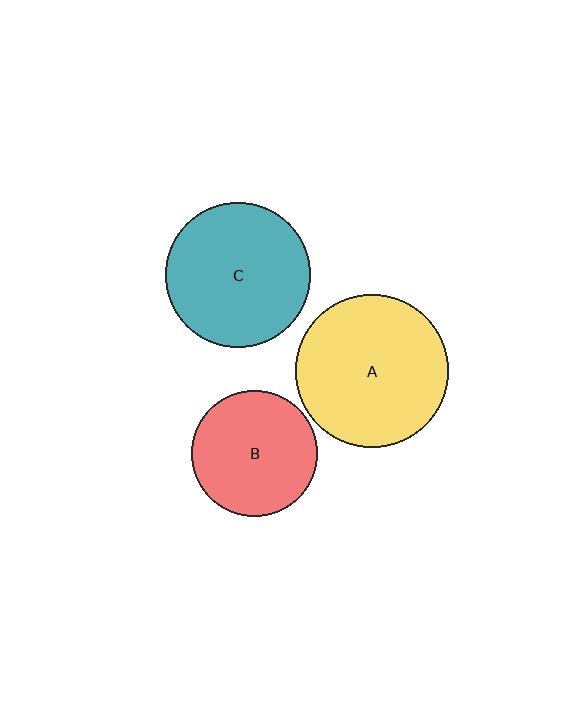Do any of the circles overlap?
No, none of the circles overlap.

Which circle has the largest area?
Circle A (yellow).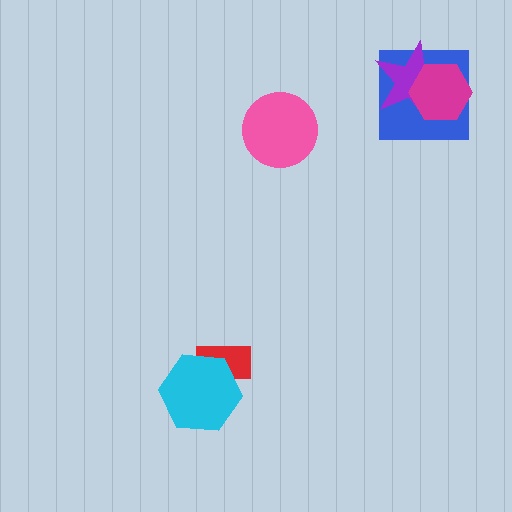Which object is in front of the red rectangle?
The cyan hexagon is in front of the red rectangle.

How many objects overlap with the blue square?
2 objects overlap with the blue square.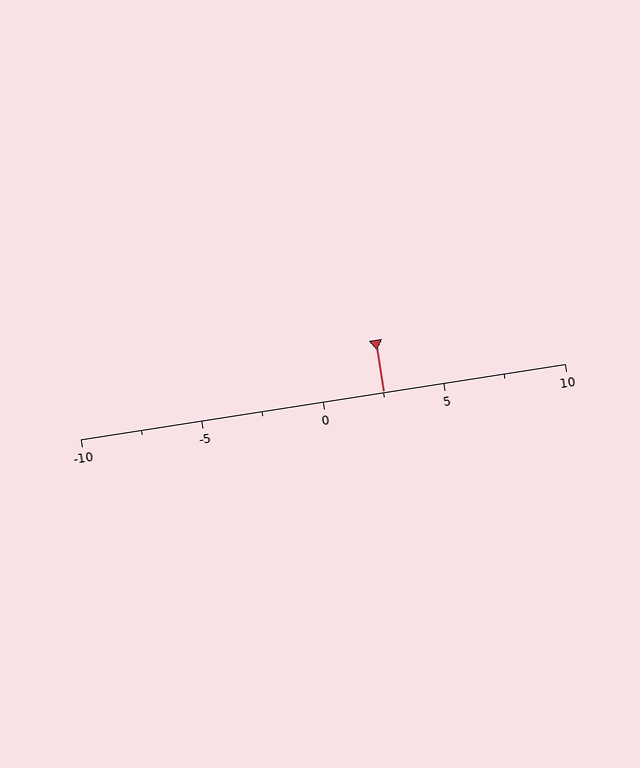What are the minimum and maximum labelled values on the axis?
The axis runs from -10 to 10.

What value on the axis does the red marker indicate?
The marker indicates approximately 2.5.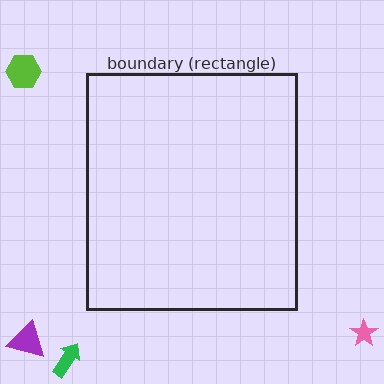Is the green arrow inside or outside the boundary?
Outside.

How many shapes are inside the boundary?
0 inside, 4 outside.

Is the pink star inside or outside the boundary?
Outside.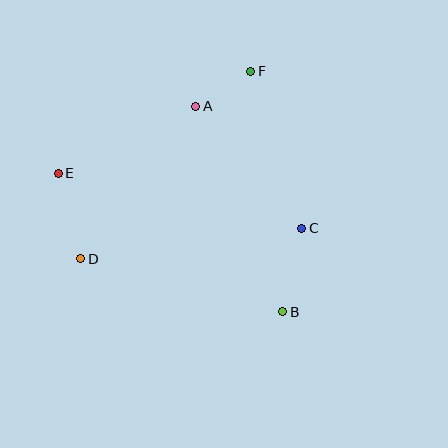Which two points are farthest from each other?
Points B and E are farthest from each other.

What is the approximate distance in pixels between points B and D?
The distance between B and D is approximately 209 pixels.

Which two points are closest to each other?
Points A and F are closest to each other.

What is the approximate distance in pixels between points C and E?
The distance between C and E is approximately 250 pixels.